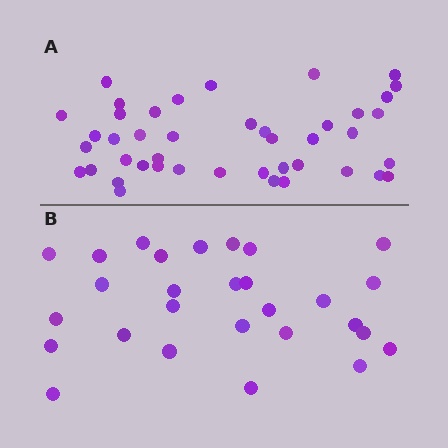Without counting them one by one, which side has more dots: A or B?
Region A (the top region) has more dots.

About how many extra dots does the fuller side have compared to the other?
Region A has approximately 15 more dots than region B.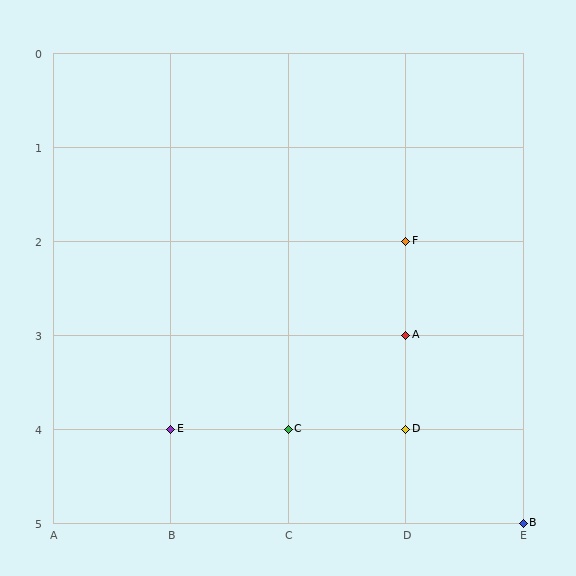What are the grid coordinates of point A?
Point A is at grid coordinates (D, 3).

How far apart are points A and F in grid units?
Points A and F are 1 row apart.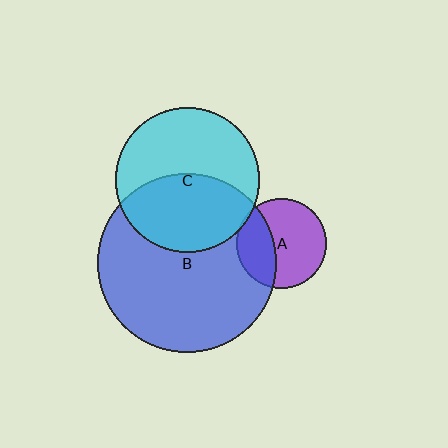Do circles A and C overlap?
Yes.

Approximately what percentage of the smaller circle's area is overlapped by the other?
Approximately 5%.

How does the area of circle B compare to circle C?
Approximately 1.5 times.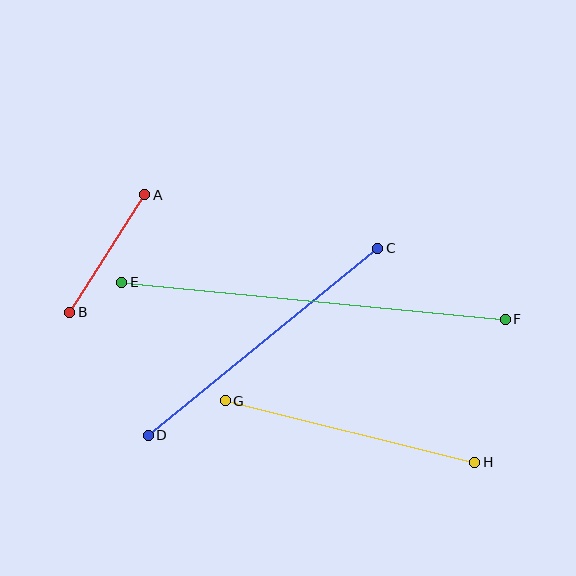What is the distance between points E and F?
The distance is approximately 385 pixels.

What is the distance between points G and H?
The distance is approximately 257 pixels.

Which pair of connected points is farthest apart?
Points E and F are farthest apart.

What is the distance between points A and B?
The distance is approximately 140 pixels.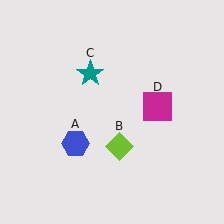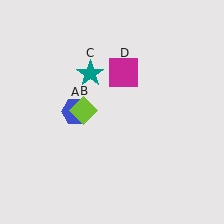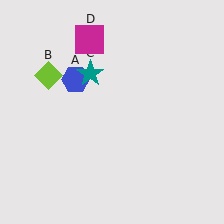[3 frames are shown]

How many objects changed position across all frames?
3 objects changed position: blue hexagon (object A), lime diamond (object B), magenta square (object D).